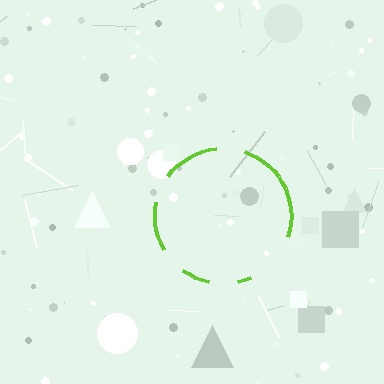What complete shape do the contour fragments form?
The contour fragments form a circle.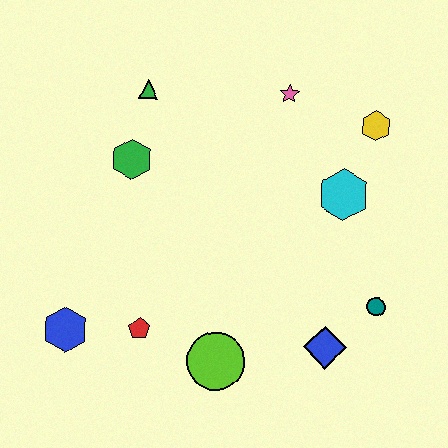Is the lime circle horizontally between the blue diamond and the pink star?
No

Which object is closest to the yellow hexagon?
The cyan hexagon is closest to the yellow hexagon.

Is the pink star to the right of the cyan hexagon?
No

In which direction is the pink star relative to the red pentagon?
The pink star is above the red pentagon.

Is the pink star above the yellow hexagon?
Yes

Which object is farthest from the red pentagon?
The yellow hexagon is farthest from the red pentagon.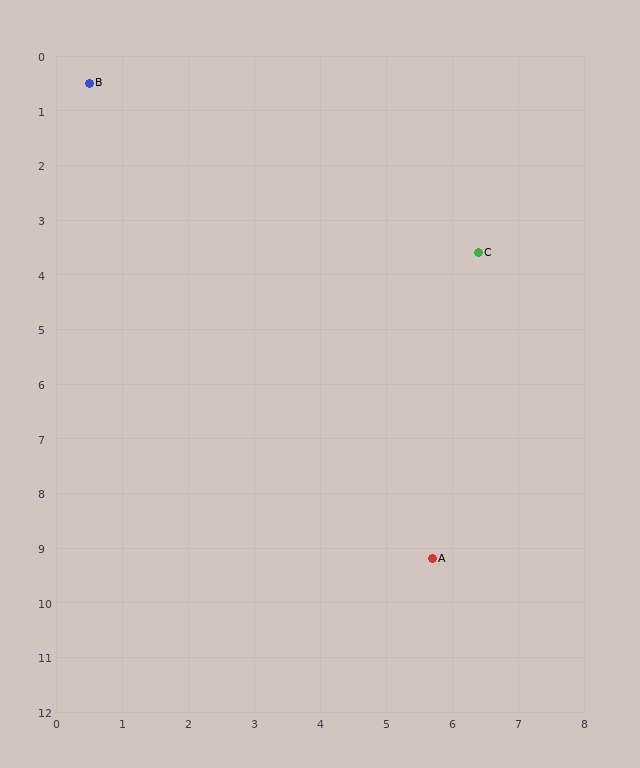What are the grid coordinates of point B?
Point B is at approximately (0.5, 0.5).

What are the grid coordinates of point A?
Point A is at approximately (5.7, 9.2).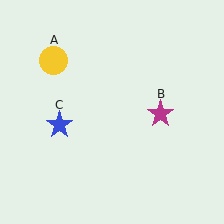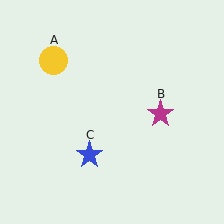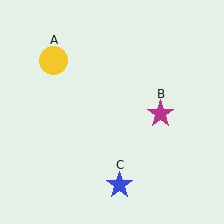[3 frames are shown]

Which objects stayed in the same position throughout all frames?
Yellow circle (object A) and magenta star (object B) remained stationary.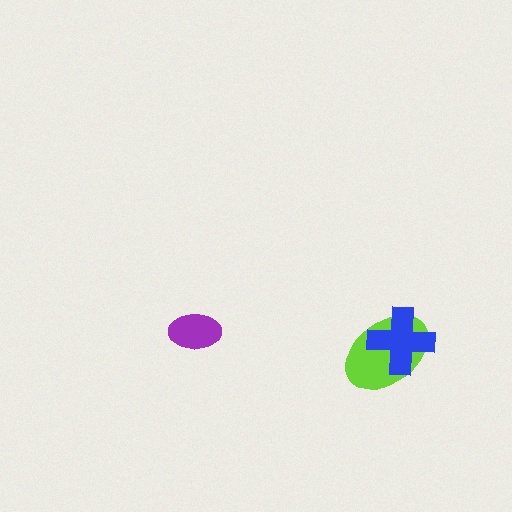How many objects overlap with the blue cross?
1 object overlaps with the blue cross.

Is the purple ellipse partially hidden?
No, no other shape covers it.